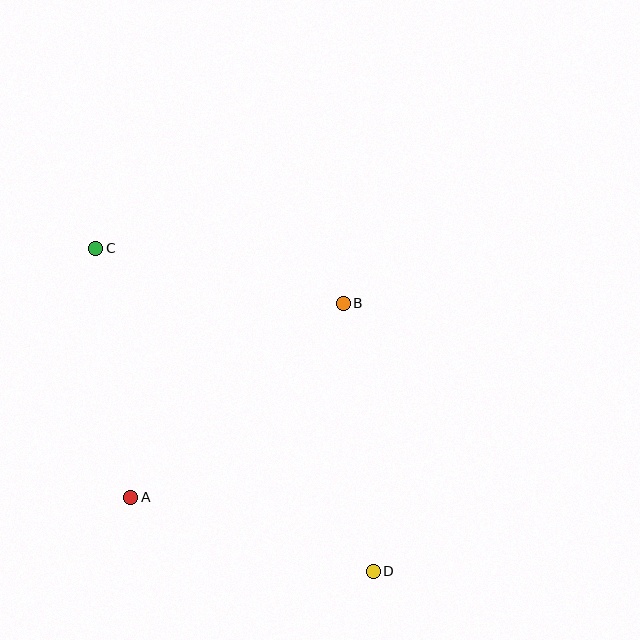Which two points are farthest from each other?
Points C and D are farthest from each other.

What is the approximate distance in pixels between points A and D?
The distance between A and D is approximately 253 pixels.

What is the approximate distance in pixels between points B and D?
The distance between B and D is approximately 270 pixels.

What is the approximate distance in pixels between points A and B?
The distance between A and B is approximately 287 pixels.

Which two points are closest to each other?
Points A and C are closest to each other.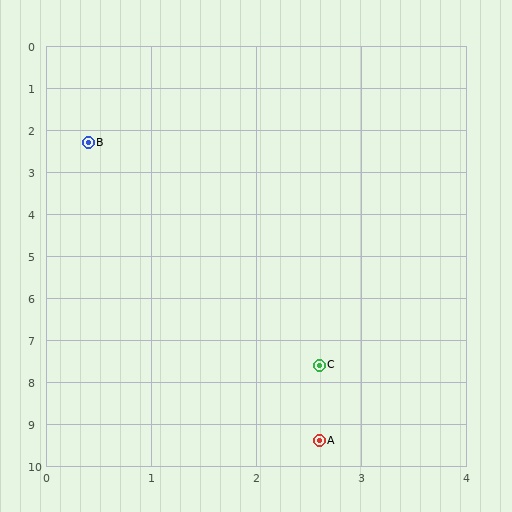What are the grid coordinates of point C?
Point C is at approximately (2.6, 7.6).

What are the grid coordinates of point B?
Point B is at approximately (0.4, 2.3).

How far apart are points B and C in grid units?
Points B and C are about 5.7 grid units apart.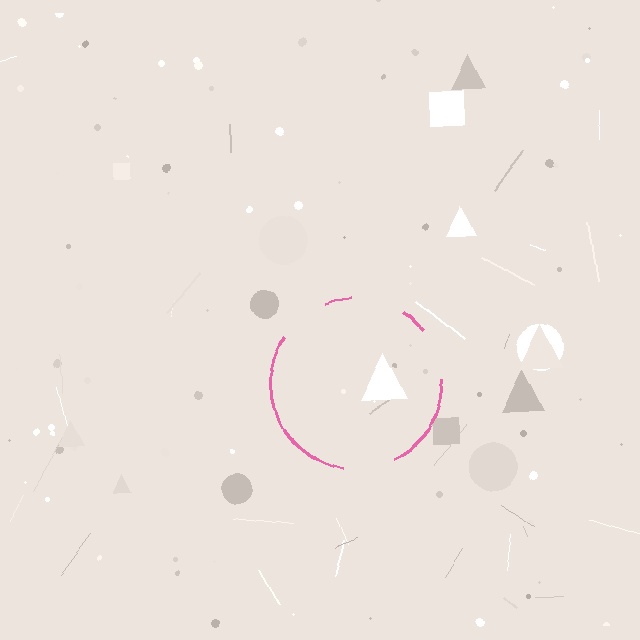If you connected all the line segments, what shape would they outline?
They would outline a circle.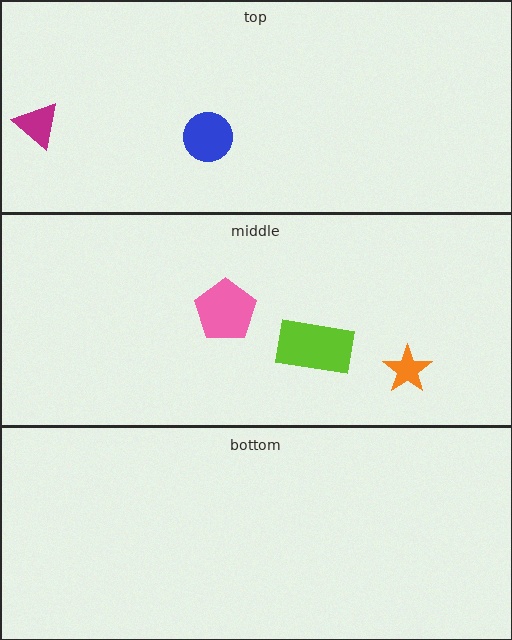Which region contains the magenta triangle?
The top region.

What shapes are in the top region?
The blue circle, the magenta triangle.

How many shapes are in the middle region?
3.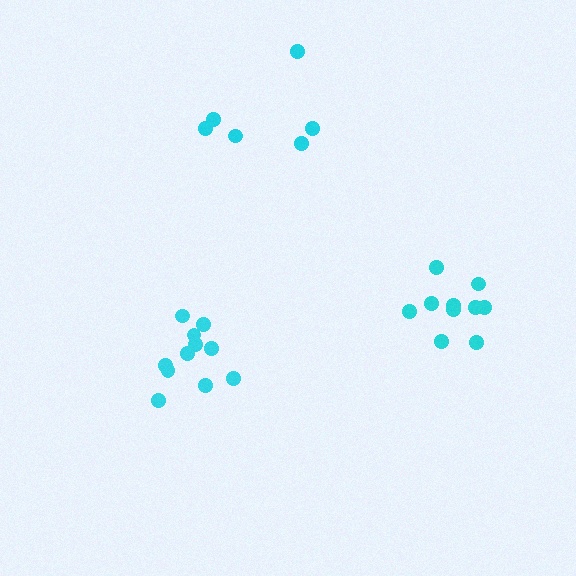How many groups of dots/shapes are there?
There are 3 groups.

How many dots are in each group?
Group 1: 10 dots, Group 2: 6 dots, Group 3: 11 dots (27 total).